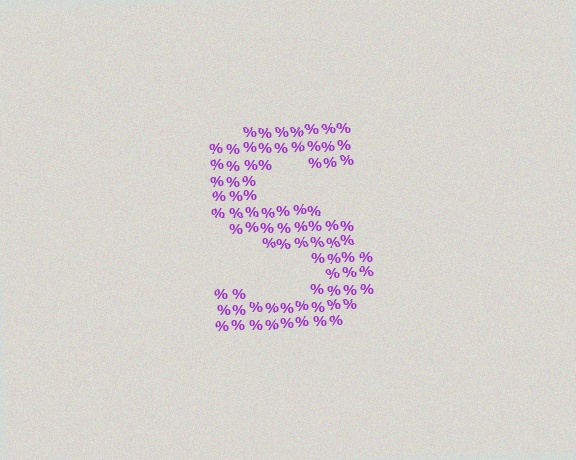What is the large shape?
The large shape is the letter S.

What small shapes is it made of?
It is made of small percent signs.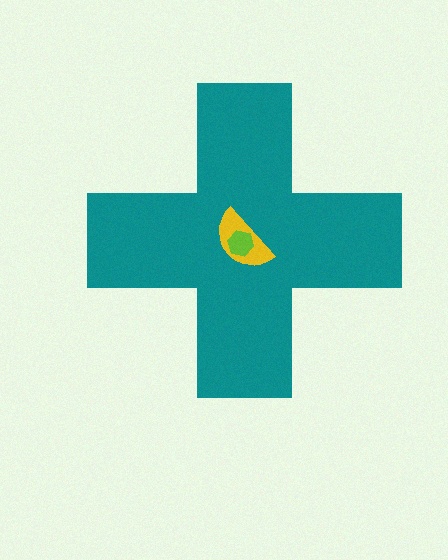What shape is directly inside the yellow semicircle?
The lime hexagon.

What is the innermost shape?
The lime hexagon.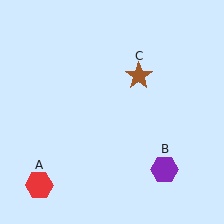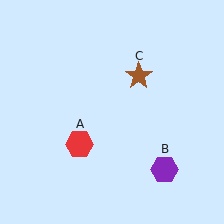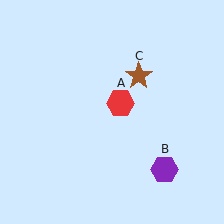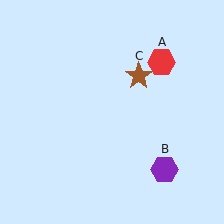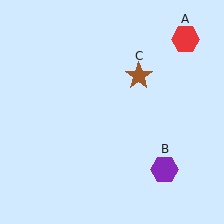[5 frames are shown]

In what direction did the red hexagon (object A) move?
The red hexagon (object A) moved up and to the right.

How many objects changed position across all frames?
1 object changed position: red hexagon (object A).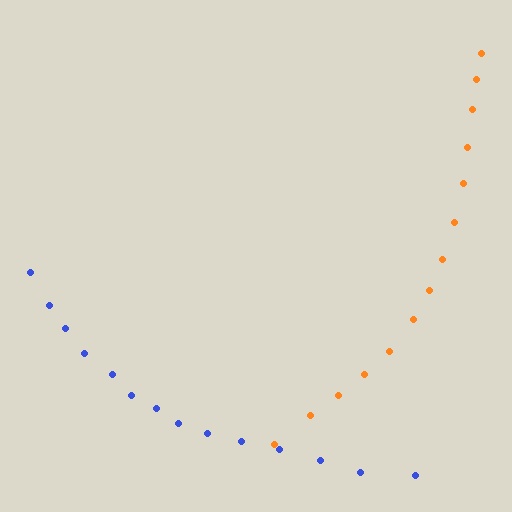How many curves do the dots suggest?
There are 2 distinct paths.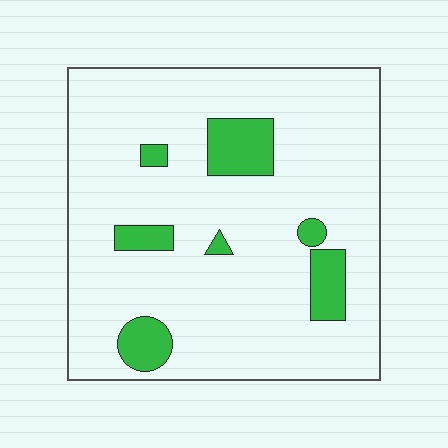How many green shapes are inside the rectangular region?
7.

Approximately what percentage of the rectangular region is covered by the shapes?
Approximately 10%.